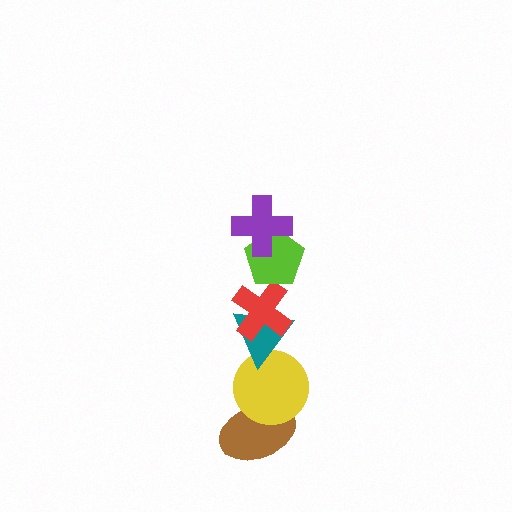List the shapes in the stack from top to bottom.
From top to bottom: the purple cross, the lime pentagon, the red cross, the teal triangle, the yellow circle, the brown ellipse.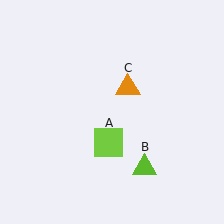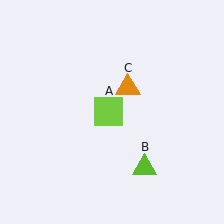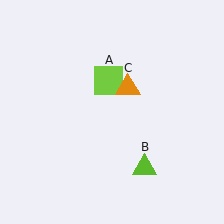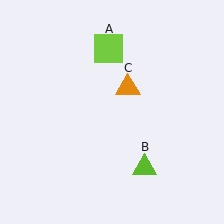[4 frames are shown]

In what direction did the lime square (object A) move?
The lime square (object A) moved up.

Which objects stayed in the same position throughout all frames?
Lime triangle (object B) and orange triangle (object C) remained stationary.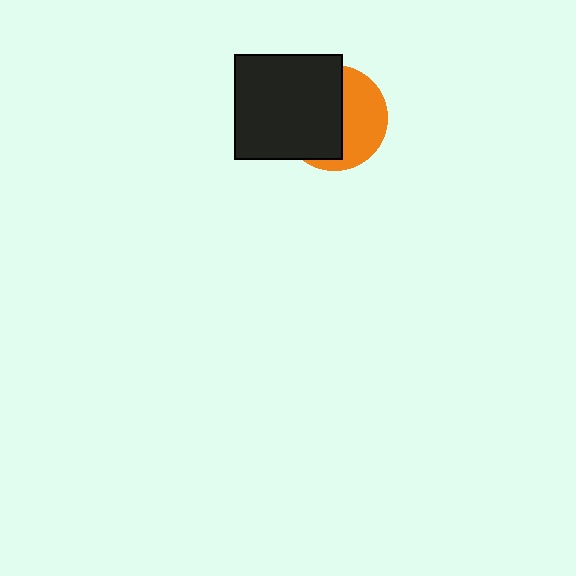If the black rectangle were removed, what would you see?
You would see the complete orange circle.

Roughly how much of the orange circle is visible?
A small part of it is visible (roughly 43%).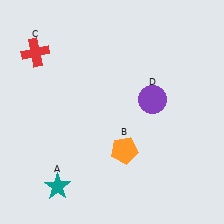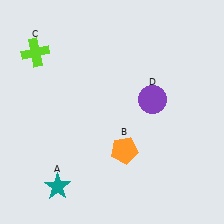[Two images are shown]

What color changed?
The cross (C) changed from red in Image 1 to lime in Image 2.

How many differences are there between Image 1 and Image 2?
There is 1 difference between the two images.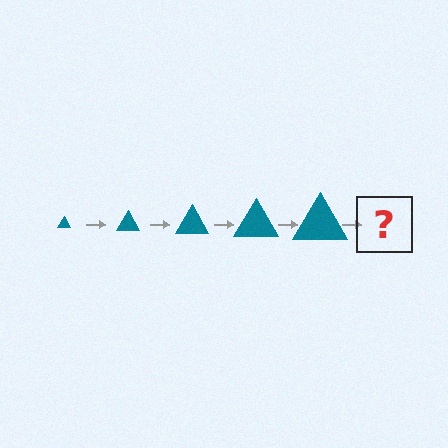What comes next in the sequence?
The next element should be a teal triangle, larger than the previous one.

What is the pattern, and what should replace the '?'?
The pattern is that the triangle gets progressively larger each step. The '?' should be a teal triangle, larger than the previous one.